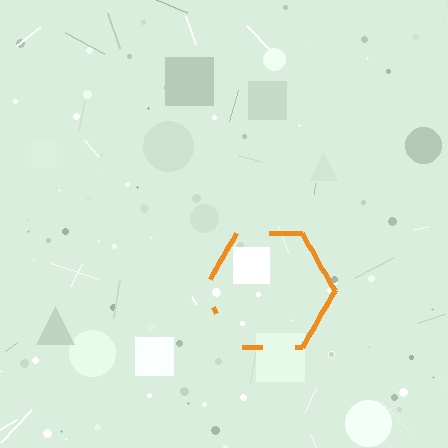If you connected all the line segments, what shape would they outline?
They would outline a hexagon.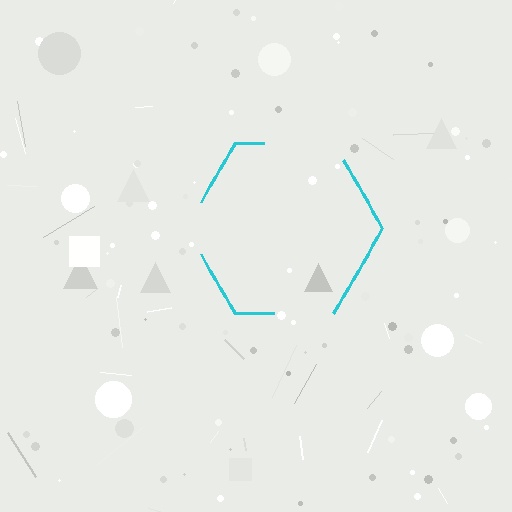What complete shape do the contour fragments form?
The contour fragments form a hexagon.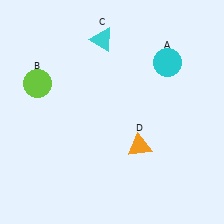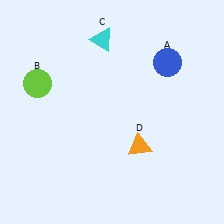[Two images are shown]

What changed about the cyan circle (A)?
In Image 1, A is cyan. In Image 2, it changed to blue.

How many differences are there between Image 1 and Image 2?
There is 1 difference between the two images.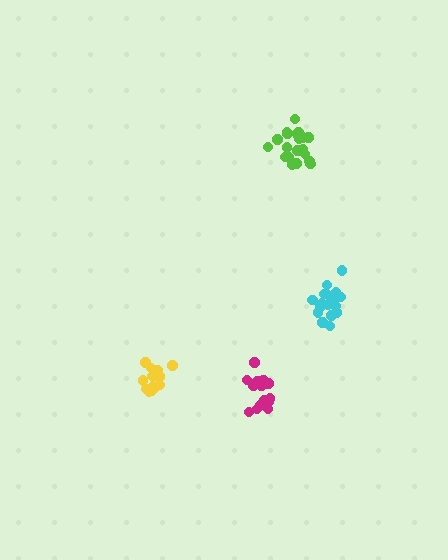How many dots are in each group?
Group 1: 20 dots, Group 2: 16 dots, Group 3: 18 dots, Group 4: 15 dots (69 total).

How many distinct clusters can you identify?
There are 4 distinct clusters.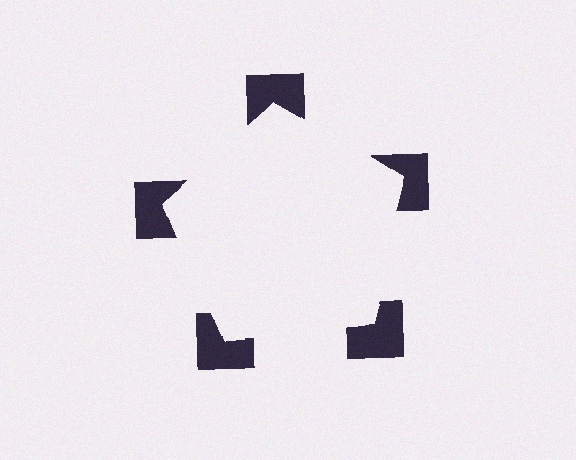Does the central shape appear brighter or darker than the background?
It typically appears slightly brighter than the background, even though no actual brightness change is drawn.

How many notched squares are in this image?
There are 5 — one at each vertex of the illusory pentagon.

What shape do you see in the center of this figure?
An illusory pentagon — its edges are inferred from the aligned wedge cuts in the notched squares, not physically drawn.